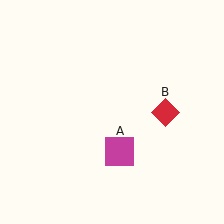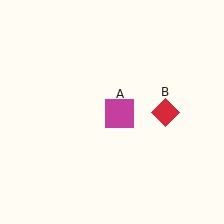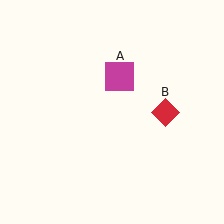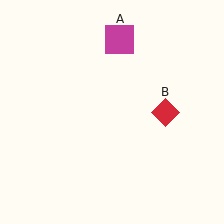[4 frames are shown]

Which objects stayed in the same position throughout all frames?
Red diamond (object B) remained stationary.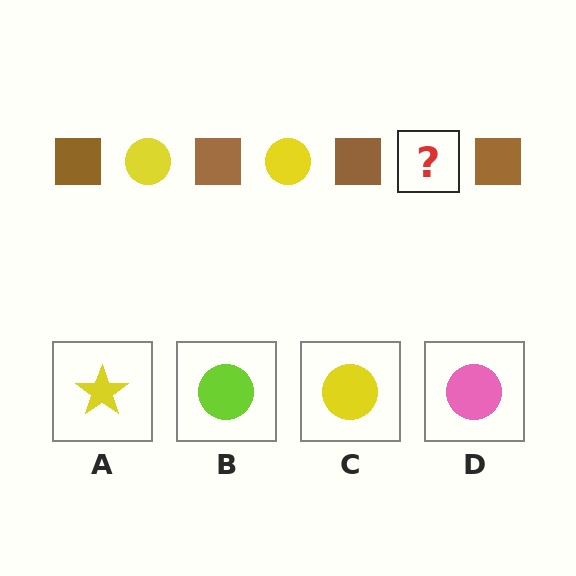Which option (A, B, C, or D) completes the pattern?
C.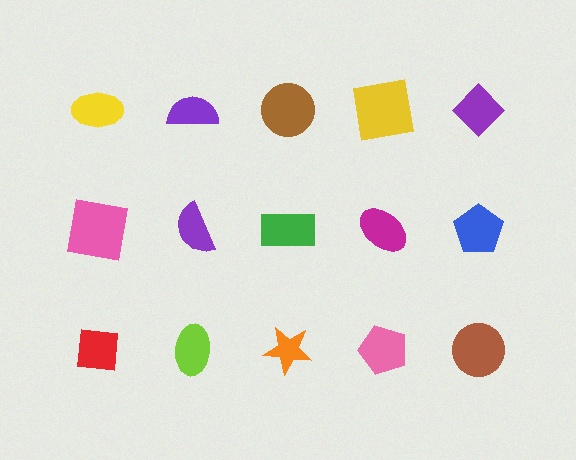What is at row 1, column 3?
A brown circle.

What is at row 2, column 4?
A magenta ellipse.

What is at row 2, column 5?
A blue pentagon.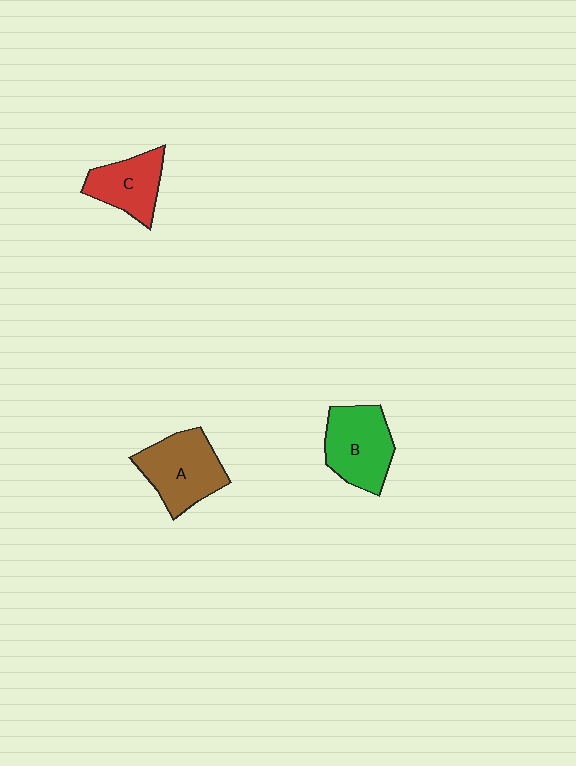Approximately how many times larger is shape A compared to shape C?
Approximately 1.3 times.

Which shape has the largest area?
Shape A (brown).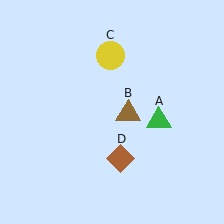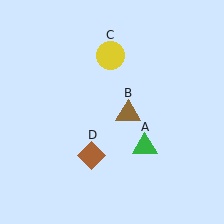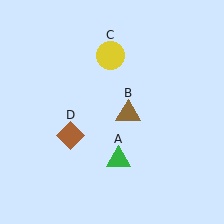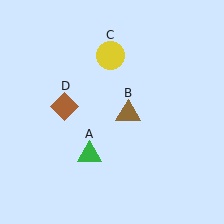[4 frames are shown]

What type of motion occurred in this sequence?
The green triangle (object A), brown diamond (object D) rotated clockwise around the center of the scene.